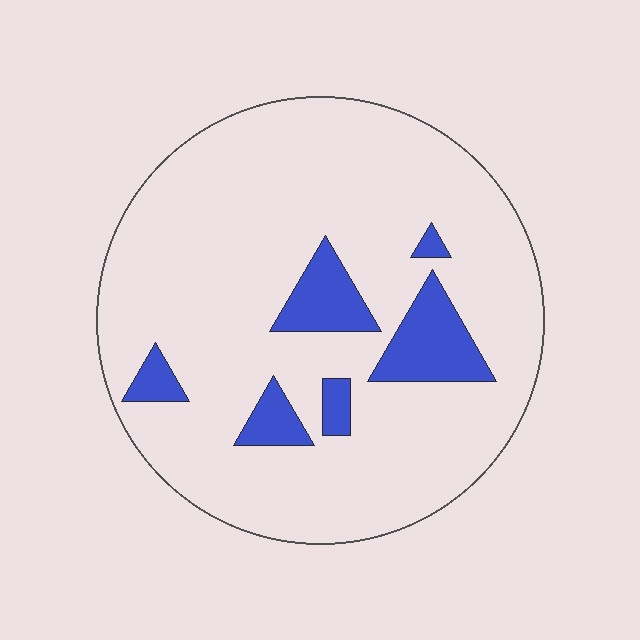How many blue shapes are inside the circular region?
6.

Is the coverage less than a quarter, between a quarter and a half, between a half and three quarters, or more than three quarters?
Less than a quarter.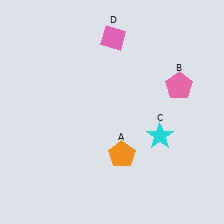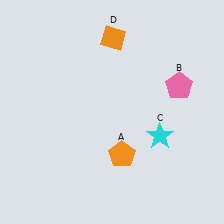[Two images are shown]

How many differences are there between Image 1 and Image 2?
There is 1 difference between the two images.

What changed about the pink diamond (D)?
In Image 1, D is pink. In Image 2, it changed to orange.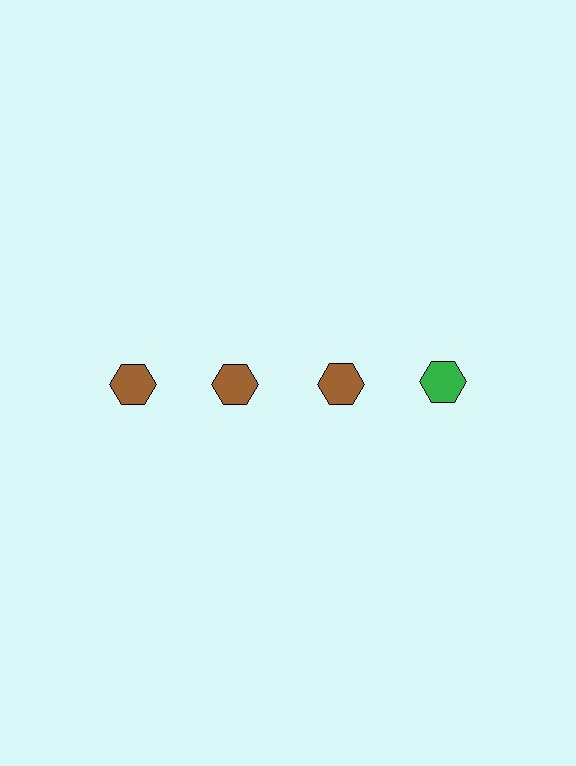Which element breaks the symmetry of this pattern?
The green hexagon in the top row, second from right column breaks the symmetry. All other shapes are brown hexagons.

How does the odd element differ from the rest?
It has a different color: green instead of brown.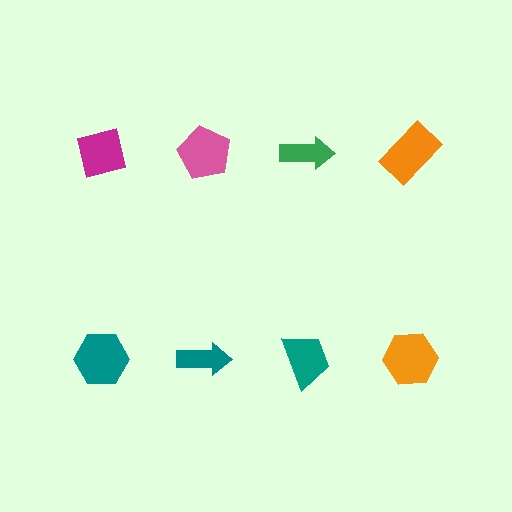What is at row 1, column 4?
An orange rectangle.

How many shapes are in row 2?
4 shapes.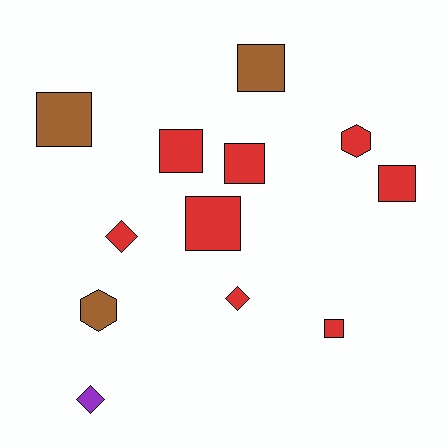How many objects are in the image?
There are 12 objects.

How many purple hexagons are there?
There are no purple hexagons.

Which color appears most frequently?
Red, with 8 objects.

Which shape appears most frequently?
Square, with 7 objects.